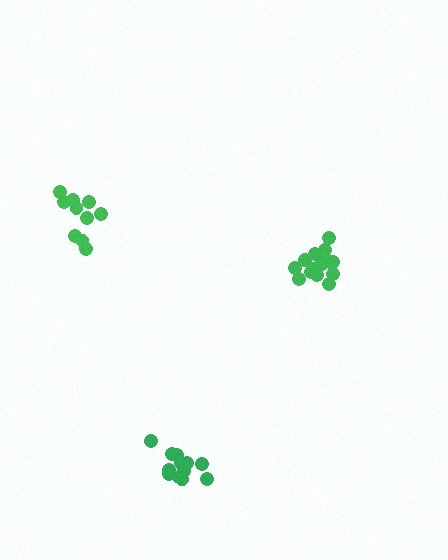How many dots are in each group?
Group 1: 15 dots, Group 2: 10 dots, Group 3: 12 dots (37 total).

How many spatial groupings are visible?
There are 3 spatial groupings.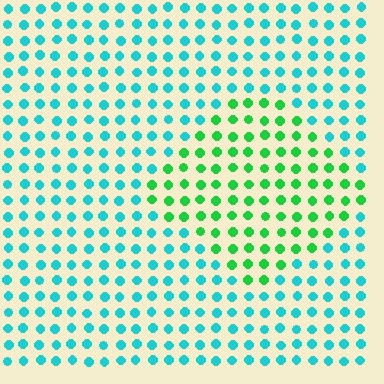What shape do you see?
I see a diamond.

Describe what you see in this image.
The image is filled with small cyan elements in a uniform arrangement. A diamond-shaped region is visible where the elements are tinted to a slightly different hue, forming a subtle color boundary.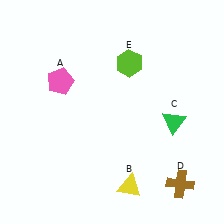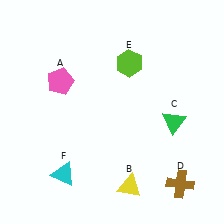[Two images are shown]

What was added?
A cyan triangle (F) was added in Image 2.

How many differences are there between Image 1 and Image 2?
There is 1 difference between the two images.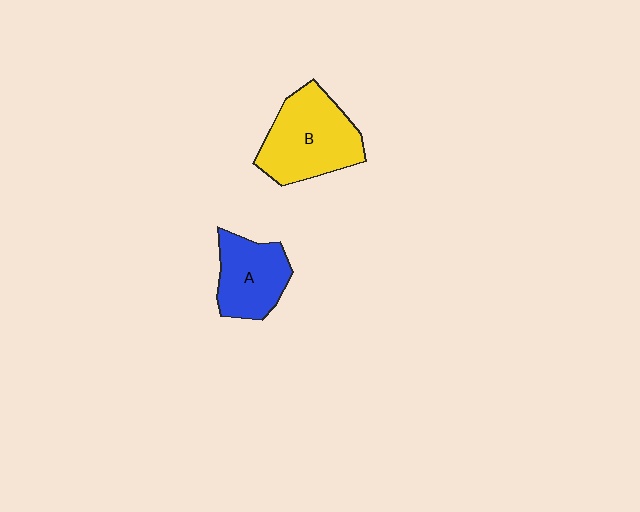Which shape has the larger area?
Shape B (yellow).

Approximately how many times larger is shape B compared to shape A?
Approximately 1.4 times.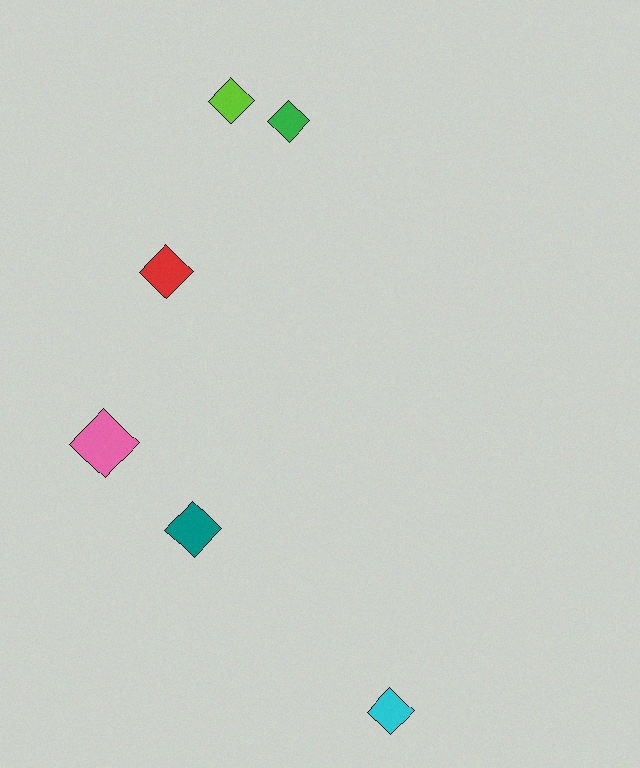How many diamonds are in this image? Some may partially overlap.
There are 6 diamonds.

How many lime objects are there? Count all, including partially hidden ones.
There is 1 lime object.